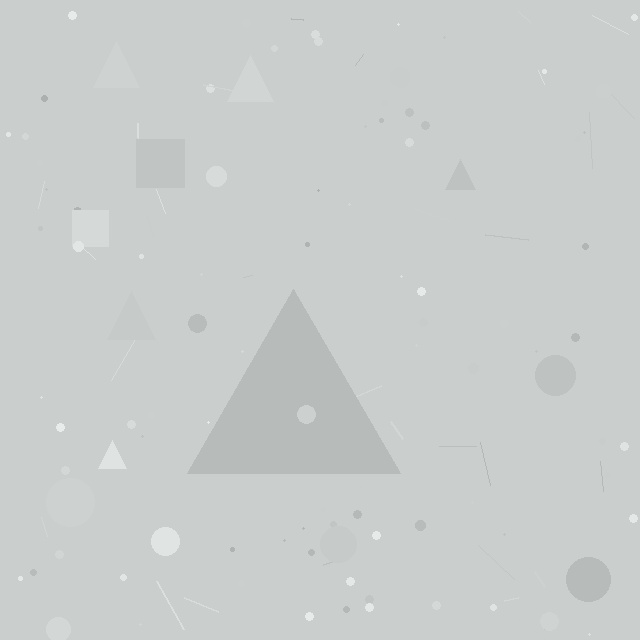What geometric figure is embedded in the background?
A triangle is embedded in the background.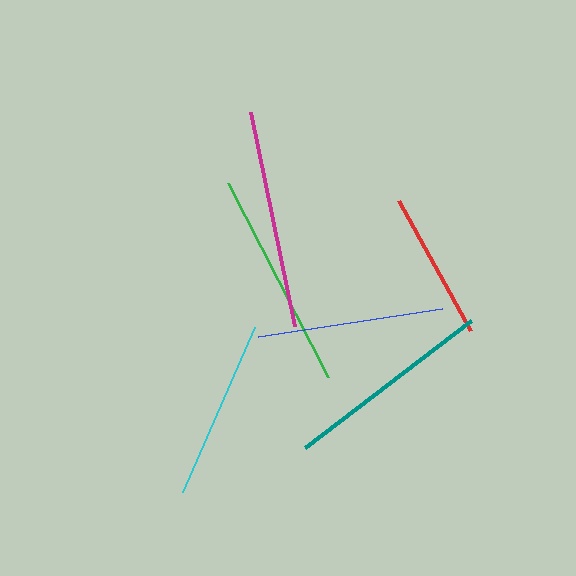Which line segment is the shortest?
The red line is the shortest at approximately 148 pixels.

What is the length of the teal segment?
The teal segment is approximately 208 pixels long.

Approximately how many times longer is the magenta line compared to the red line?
The magenta line is approximately 1.5 times the length of the red line.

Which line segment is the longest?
The magenta line is the longest at approximately 219 pixels.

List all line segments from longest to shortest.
From longest to shortest: magenta, green, teal, blue, cyan, red.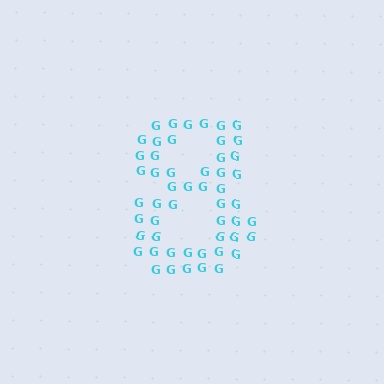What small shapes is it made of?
It is made of small letter G's.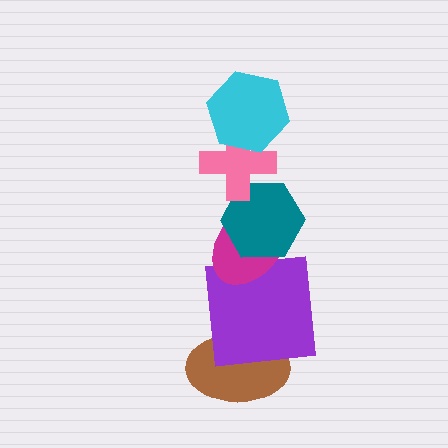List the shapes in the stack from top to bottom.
From top to bottom: the cyan hexagon, the pink cross, the teal hexagon, the magenta ellipse, the purple square, the brown ellipse.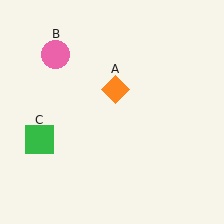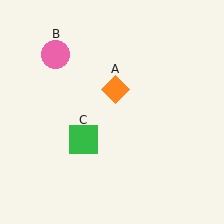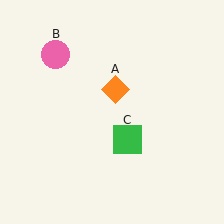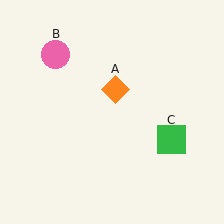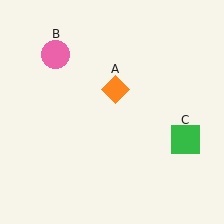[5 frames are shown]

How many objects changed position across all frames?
1 object changed position: green square (object C).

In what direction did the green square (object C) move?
The green square (object C) moved right.